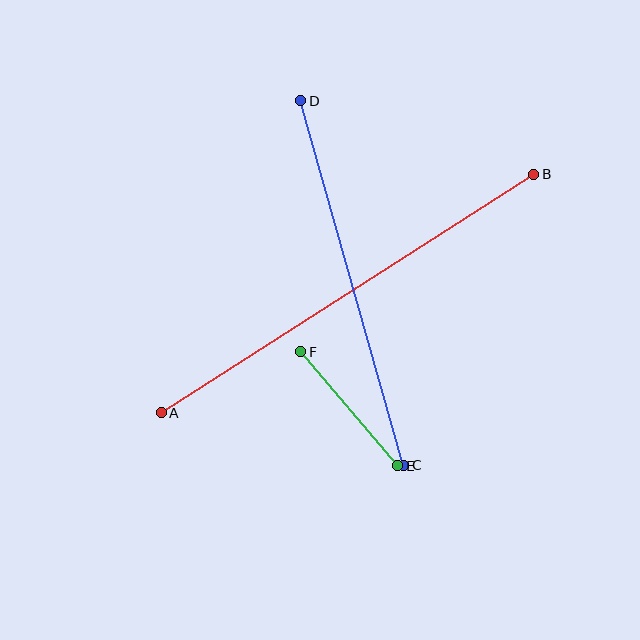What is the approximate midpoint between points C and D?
The midpoint is at approximately (352, 283) pixels.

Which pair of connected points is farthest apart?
Points A and B are farthest apart.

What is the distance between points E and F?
The distance is approximately 150 pixels.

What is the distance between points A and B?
The distance is approximately 442 pixels.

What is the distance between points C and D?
The distance is approximately 379 pixels.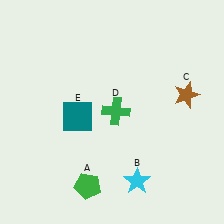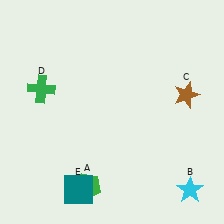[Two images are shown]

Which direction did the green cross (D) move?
The green cross (D) moved left.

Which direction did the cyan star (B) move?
The cyan star (B) moved right.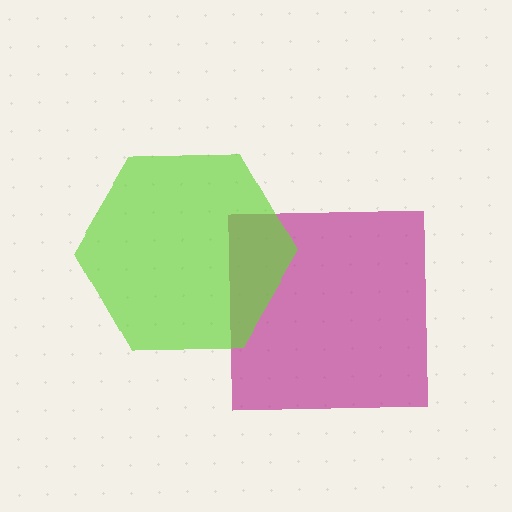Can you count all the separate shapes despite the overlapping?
Yes, there are 2 separate shapes.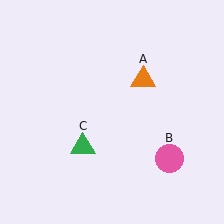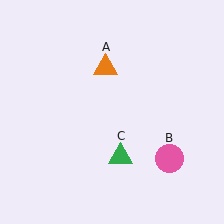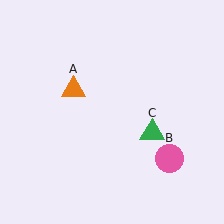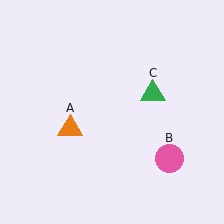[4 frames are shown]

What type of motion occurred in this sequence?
The orange triangle (object A), green triangle (object C) rotated counterclockwise around the center of the scene.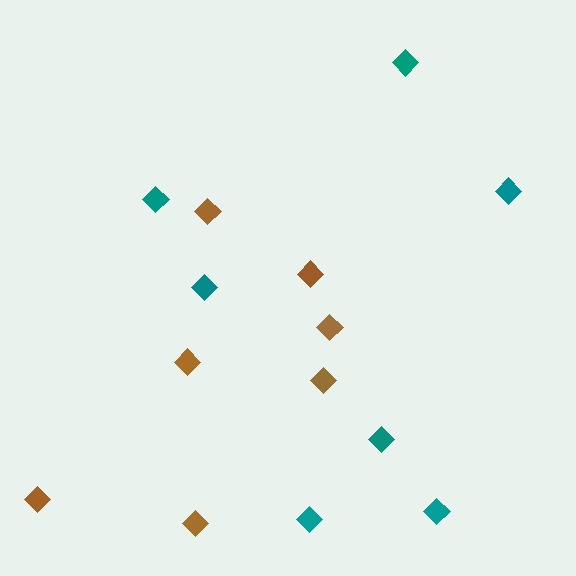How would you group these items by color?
There are 2 groups: one group of brown diamonds (7) and one group of teal diamonds (7).